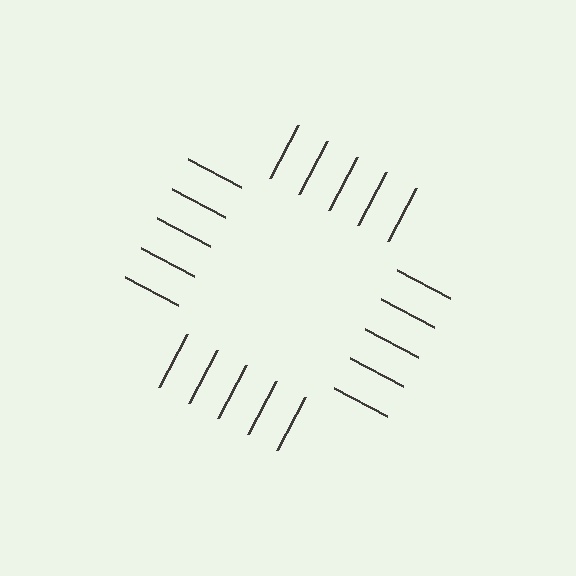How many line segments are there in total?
20 — 5 along each of the 4 edges.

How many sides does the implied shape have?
4 sides — the line-ends trace a square.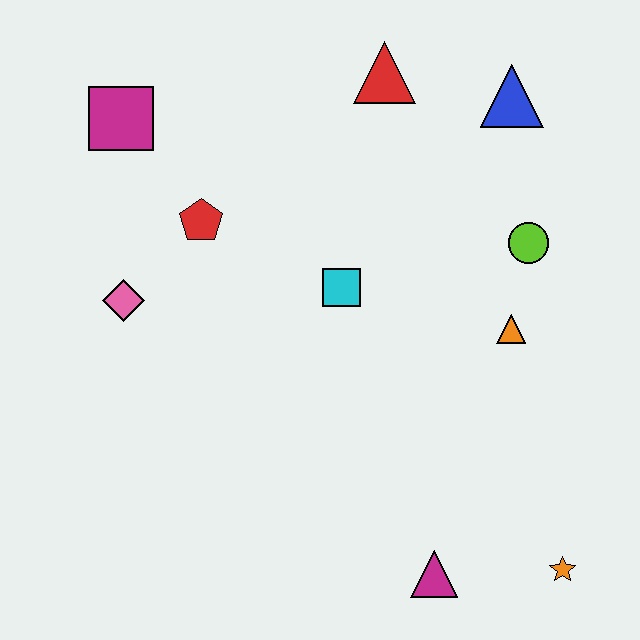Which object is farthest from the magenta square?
The orange star is farthest from the magenta square.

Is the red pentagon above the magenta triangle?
Yes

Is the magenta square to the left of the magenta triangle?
Yes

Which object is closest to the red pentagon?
The pink diamond is closest to the red pentagon.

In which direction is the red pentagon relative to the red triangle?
The red pentagon is to the left of the red triangle.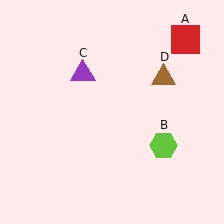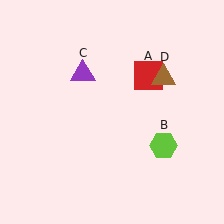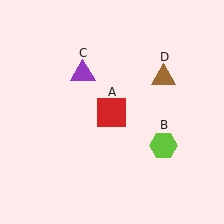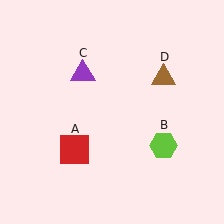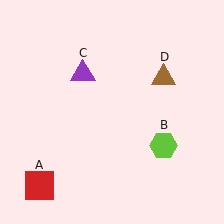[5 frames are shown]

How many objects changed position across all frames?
1 object changed position: red square (object A).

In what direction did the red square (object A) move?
The red square (object A) moved down and to the left.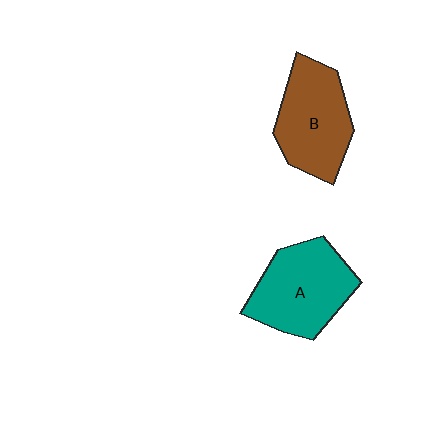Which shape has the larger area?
Shape A (teal).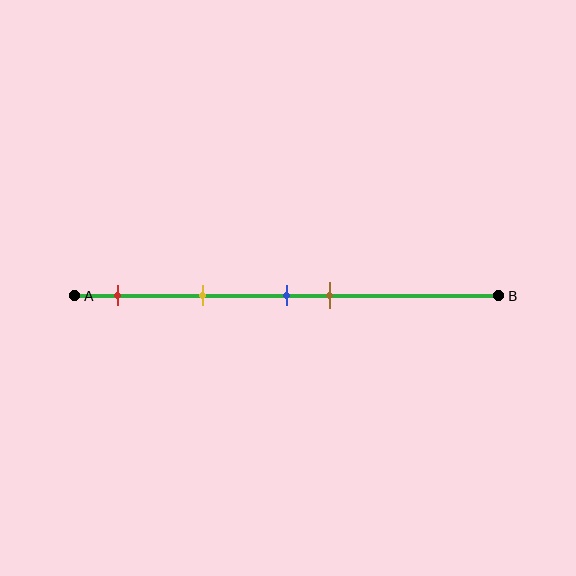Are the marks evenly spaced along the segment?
No, the marks are not evenly spaced.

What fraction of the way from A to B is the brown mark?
The brown mark is approximately 60% (0.6) of the way from A to B.